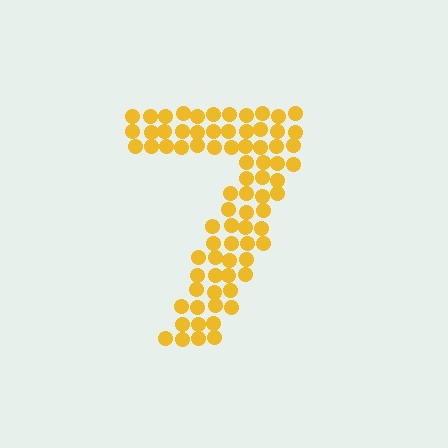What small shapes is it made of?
It is made of small circles.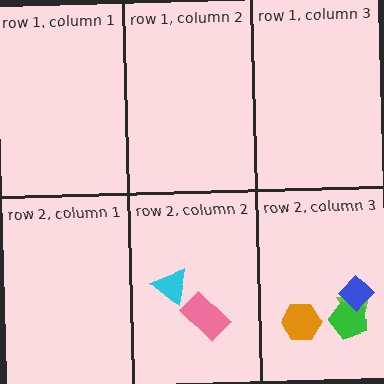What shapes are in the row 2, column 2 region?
The cyan triangle, the pink rectangle.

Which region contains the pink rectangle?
The row 2, column 2 region.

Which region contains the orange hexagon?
The row 2, column 3 region.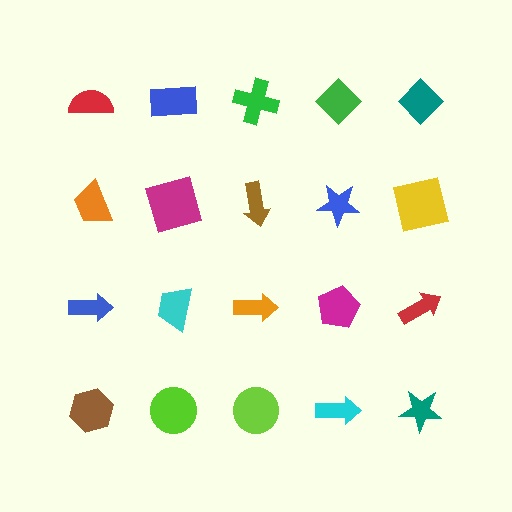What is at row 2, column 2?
A magenta square.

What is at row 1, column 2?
A blue rectangle.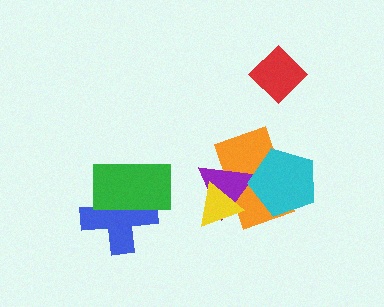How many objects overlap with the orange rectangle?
3 objects overlap with the orange rectangle.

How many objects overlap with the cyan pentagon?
2 objects overlap with the cyan pentagon.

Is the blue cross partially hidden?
Yes, it is partially covered by another shape.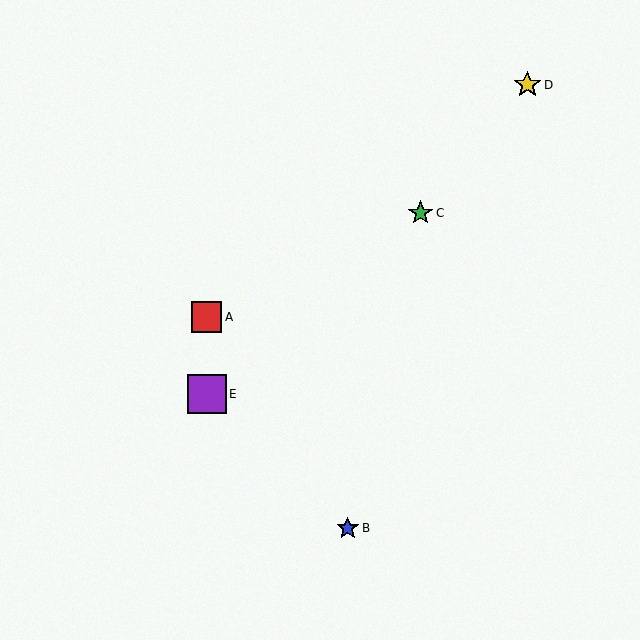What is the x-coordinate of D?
Object D is at x≈527.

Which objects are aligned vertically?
Objects A, E are aligned vertically.